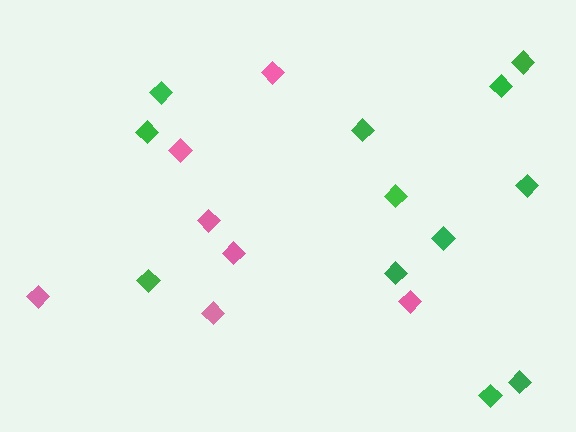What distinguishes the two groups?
There are 2 groups: one group of green diamonds (12) and one group of pink diamonds (7).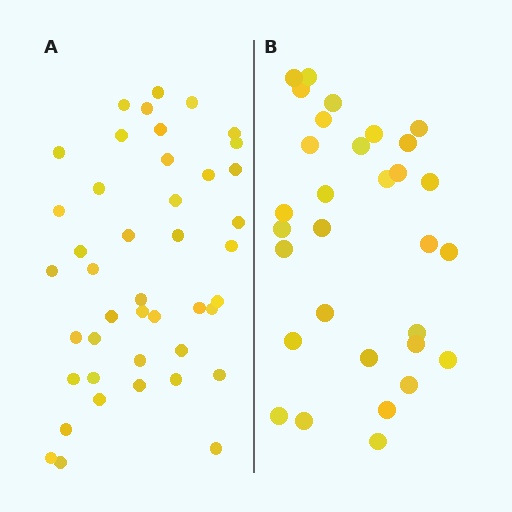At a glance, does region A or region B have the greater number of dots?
Region A (the left region) has more dots.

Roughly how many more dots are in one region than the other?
Region A has roughly 12 or so more dots than region B.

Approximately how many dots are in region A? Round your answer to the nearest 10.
About 40 dots. (The exact count is 43, which rounds to 40.)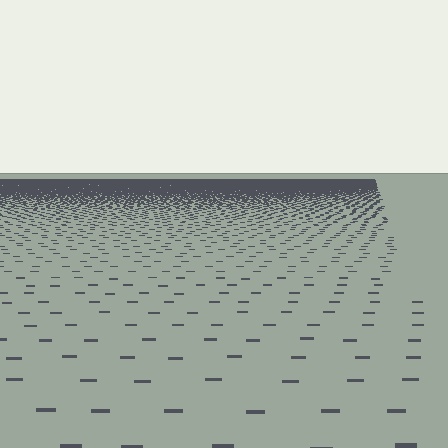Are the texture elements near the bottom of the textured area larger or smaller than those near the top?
Larger. Near the bottom, elements are closer to the viewer and appear at a bigger on-screen size.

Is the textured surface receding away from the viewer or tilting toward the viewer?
The surface is receding away from the viewer. Texture elements get smaller and denser toward the top.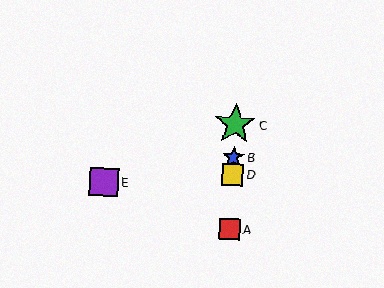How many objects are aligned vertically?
4 objects (A, B, C, D) are aligned vertically.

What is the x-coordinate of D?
Object D is at x≈233.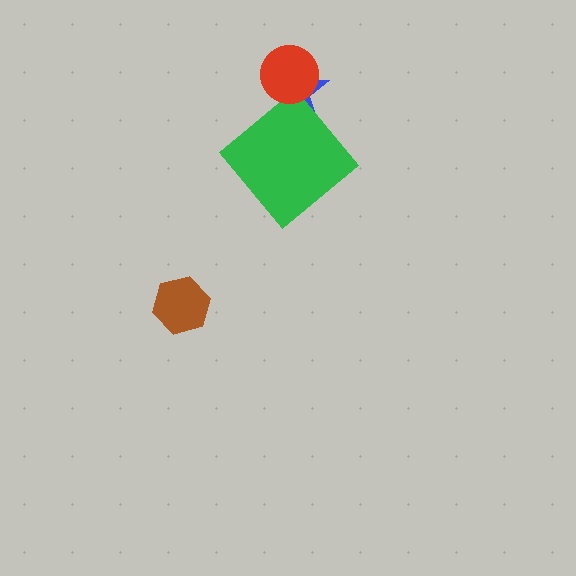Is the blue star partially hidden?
Yes, it is partially covered by another shape.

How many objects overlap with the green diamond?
1 object overlaps with the green diamond.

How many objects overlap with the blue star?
2 objects overlap with the blue star.